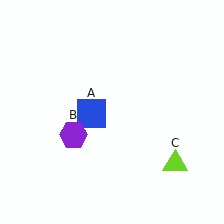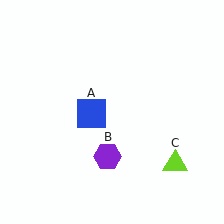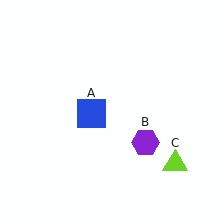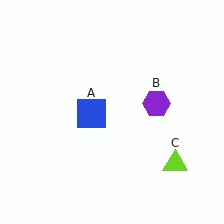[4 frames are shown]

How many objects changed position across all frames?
1 object changed position: purple hexagon (object B).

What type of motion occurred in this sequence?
The purple hexagon (object B) rotated counterclockwise around the center of the scene.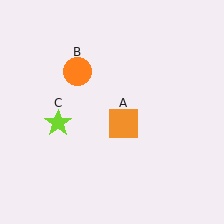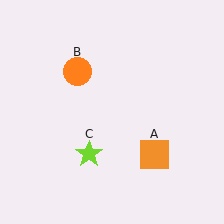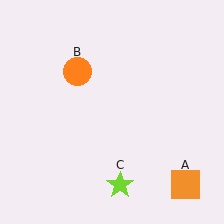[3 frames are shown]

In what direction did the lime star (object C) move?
The lime star (object C) moved down and to the right.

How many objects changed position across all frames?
2 objects changed position: orange square (object A), lime star (object C).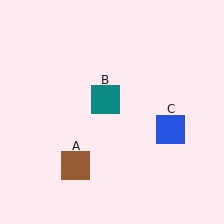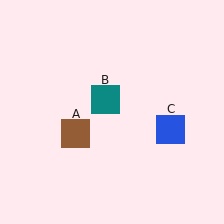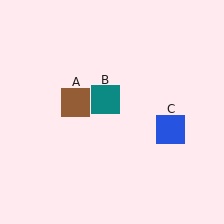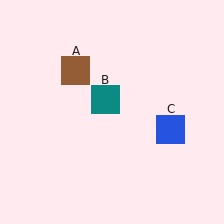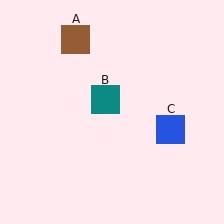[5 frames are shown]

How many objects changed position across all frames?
1 object changed position: brown square (object A).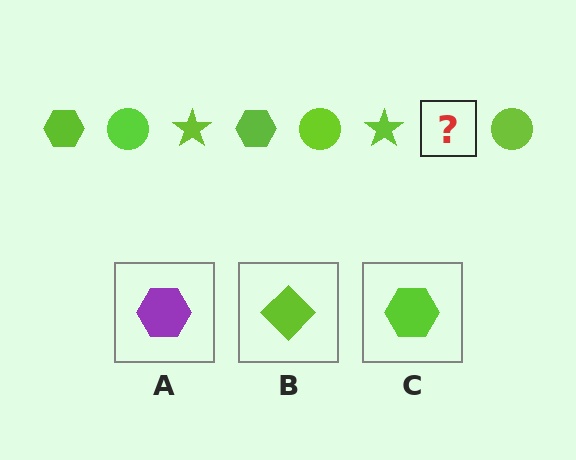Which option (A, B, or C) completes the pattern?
C.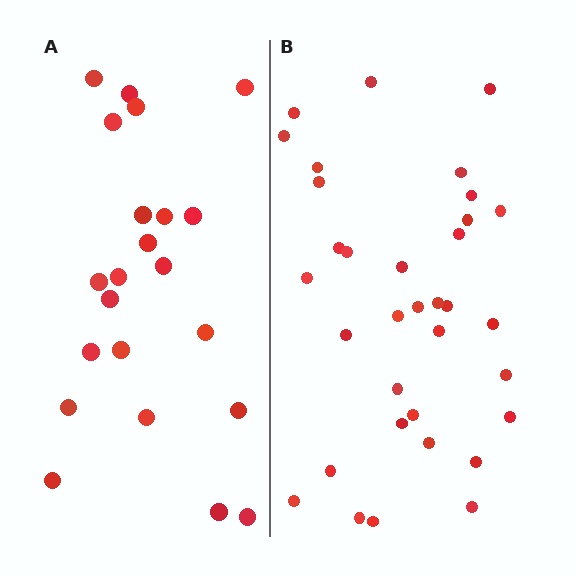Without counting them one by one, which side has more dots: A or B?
Region B (the right region) has more dots.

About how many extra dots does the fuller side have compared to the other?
Region B has roughly 12 or so more dots than region A.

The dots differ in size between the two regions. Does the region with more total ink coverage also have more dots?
No. Region A has more total ink coverage because its dots are larger, but region B actually contains more individual dots. Total area can be misleading — the number of items is what matters here.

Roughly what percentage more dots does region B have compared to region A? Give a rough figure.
About 55% more.